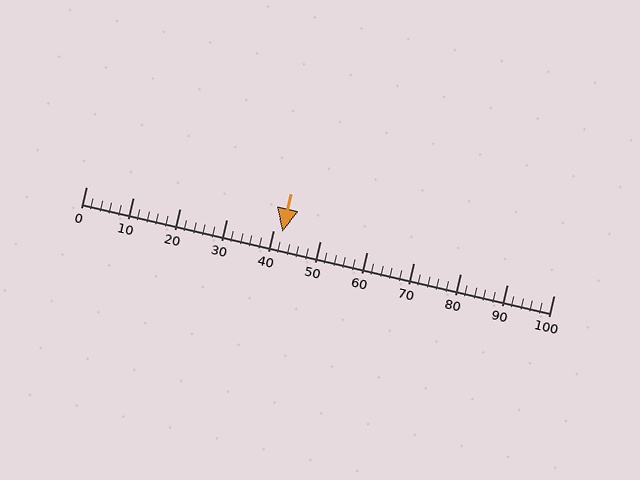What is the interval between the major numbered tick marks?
The major tick marks are spaced 10 units apart.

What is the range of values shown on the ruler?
The ruler shows values from 0 to 100.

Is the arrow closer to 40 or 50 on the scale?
The arrow is closer to 40.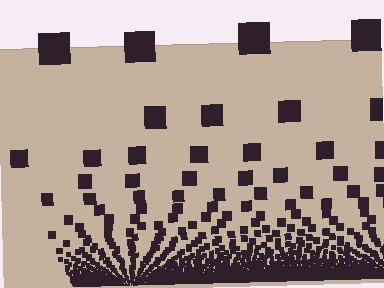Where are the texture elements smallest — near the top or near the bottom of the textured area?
Near the bottom.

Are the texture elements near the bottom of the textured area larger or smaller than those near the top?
Smaller. The gradient is inverted — elements near the bottom are smaller and denser.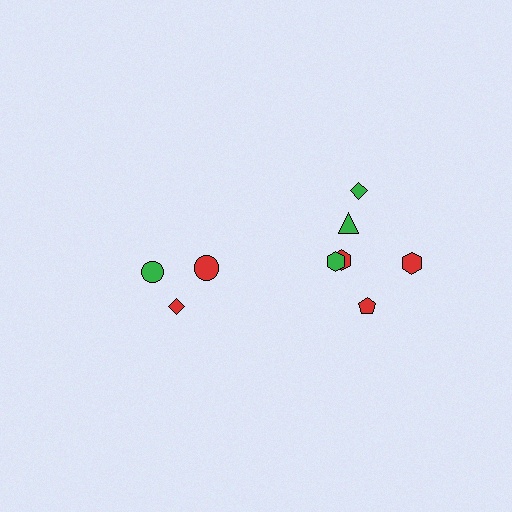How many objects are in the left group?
There are 3 objects.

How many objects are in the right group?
There are 6 objects.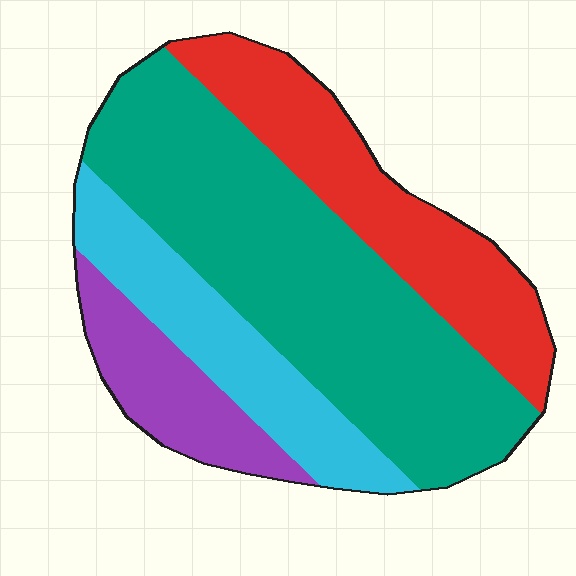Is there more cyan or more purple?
Cyan.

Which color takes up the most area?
Teal, at roughly 45%.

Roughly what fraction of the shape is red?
Red takes up about one quarter (1/4) of the shape.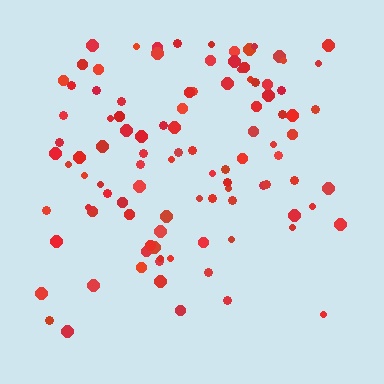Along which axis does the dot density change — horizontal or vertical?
Vertical.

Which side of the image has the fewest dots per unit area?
The bottom.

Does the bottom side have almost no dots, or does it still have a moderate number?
Still a moderate number, just noticeably fewer than the top.